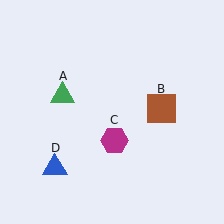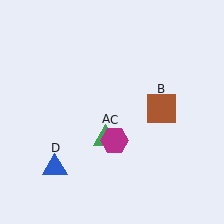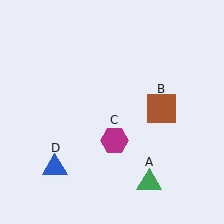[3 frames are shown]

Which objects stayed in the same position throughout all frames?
Brown square (object B) and magenta hexagon (object C) and blue triangle (object D) remained stationary.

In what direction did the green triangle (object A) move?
The green triangle (object A) moved down and to the right.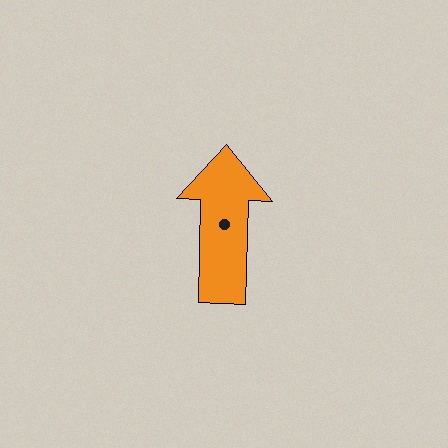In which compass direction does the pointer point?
North.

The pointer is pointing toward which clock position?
Roughly 12 o'clock.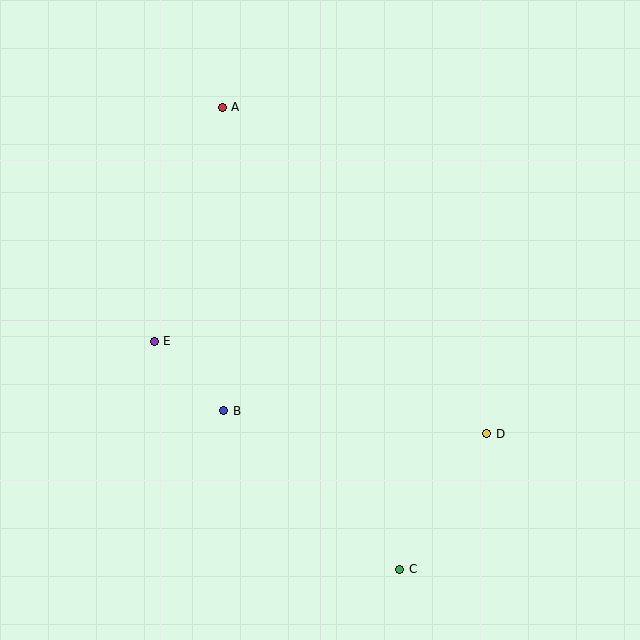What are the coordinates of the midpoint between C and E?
The midpoint between C and E is at (277, 455).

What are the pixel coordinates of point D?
Point D is at (487, 434).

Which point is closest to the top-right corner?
Point A is closest to the top-right corner.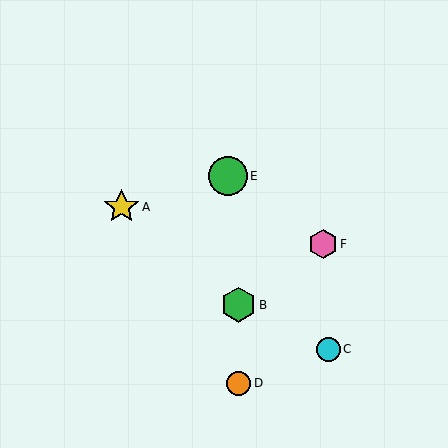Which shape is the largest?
The green circle (labeled E) is the largest.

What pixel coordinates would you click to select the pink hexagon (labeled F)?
Click at (323, 244) to select the pink hexagon F.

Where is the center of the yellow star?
The center of the yellow star is at (121, 207).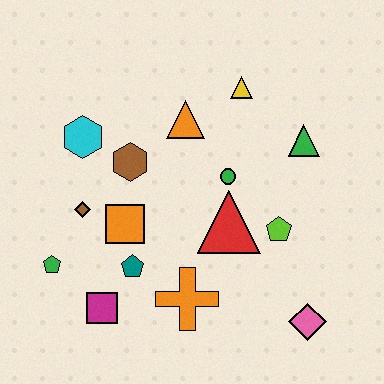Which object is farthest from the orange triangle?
The pink diamond is farthest from the orange triangle.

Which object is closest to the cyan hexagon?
The brown hexagon is closest to the cyan hexagon.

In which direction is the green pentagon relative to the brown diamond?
The green pentagon is below the brown diamond.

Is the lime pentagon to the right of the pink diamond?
No